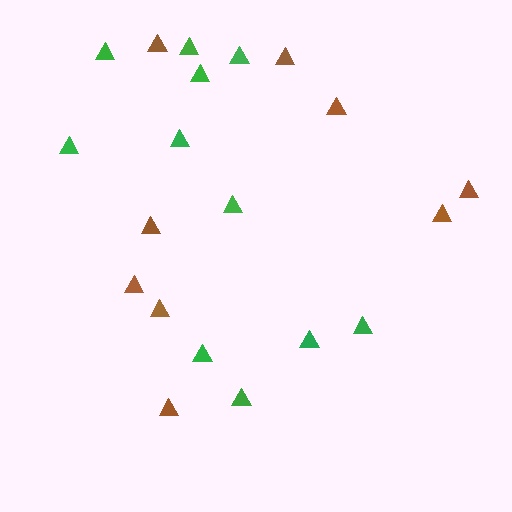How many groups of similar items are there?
There are 2 groups: one group of brown triangles (9) and one group of green triangles (11).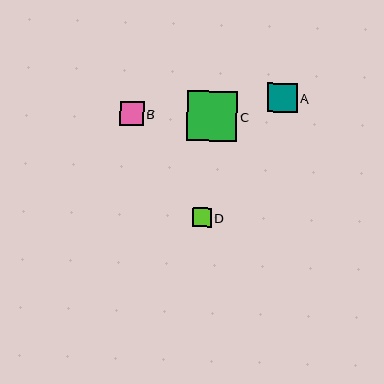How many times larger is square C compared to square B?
Square C is approximately 2.1 times the size of square B.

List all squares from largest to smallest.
From largest to smallest: C, A, B, D.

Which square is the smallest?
Square D is the smallest with a size of approximately 19 pixels.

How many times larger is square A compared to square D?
Square A is approximately 1.6 times the size of square D.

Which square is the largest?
Square C is the largest with a size of approximately 50 pixels.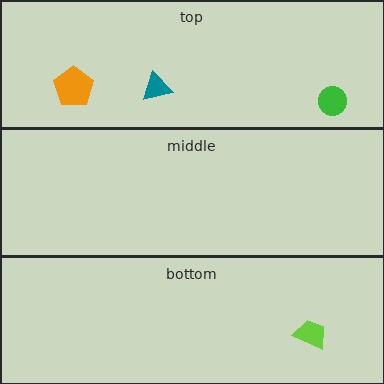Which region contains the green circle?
The top region.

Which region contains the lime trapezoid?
The bottom region.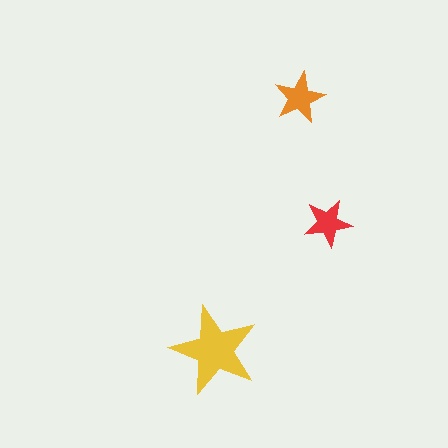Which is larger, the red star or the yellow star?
The yellow one.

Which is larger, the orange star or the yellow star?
The yellow one.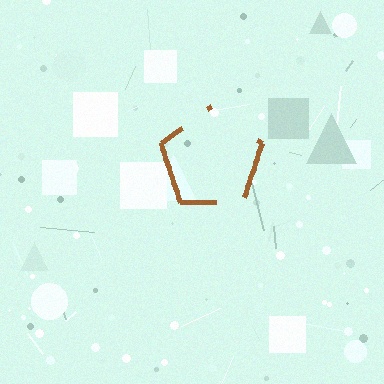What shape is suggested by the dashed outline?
The dashed outline suggests a pentagon.